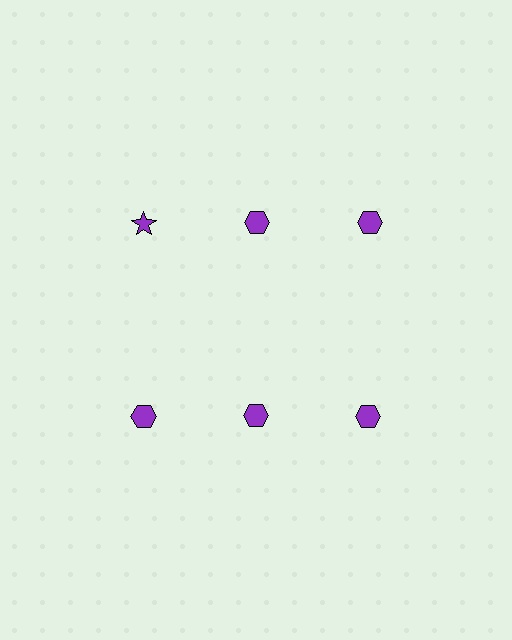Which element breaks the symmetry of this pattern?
The purple star in the top row, leftmost column breaks the symmetry. All other shapes are purple hexagons.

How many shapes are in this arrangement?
There are 6 shapes arranged in a grid pattern.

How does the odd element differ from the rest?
It has a different shape: star instead of hexagon.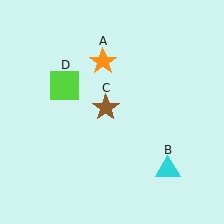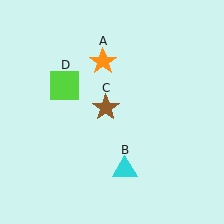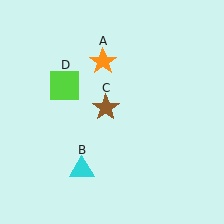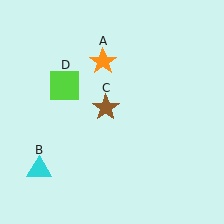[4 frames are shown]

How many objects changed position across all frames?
1 object changed position: cyan triangle (object B).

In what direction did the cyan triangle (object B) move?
The cyan triangle (object B) moved left.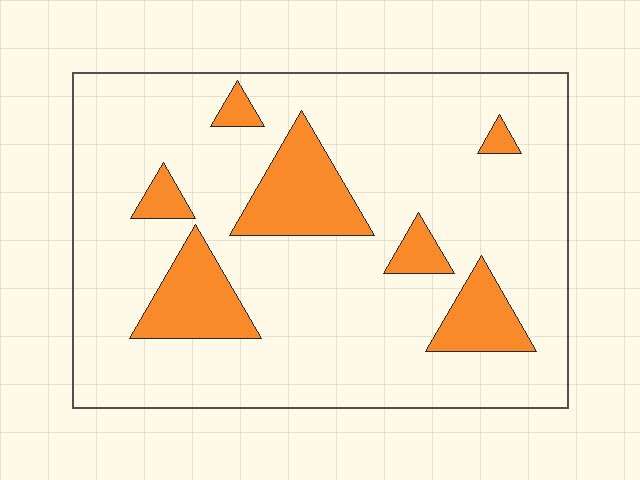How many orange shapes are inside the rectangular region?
7.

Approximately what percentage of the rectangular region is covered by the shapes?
Approximately 15%.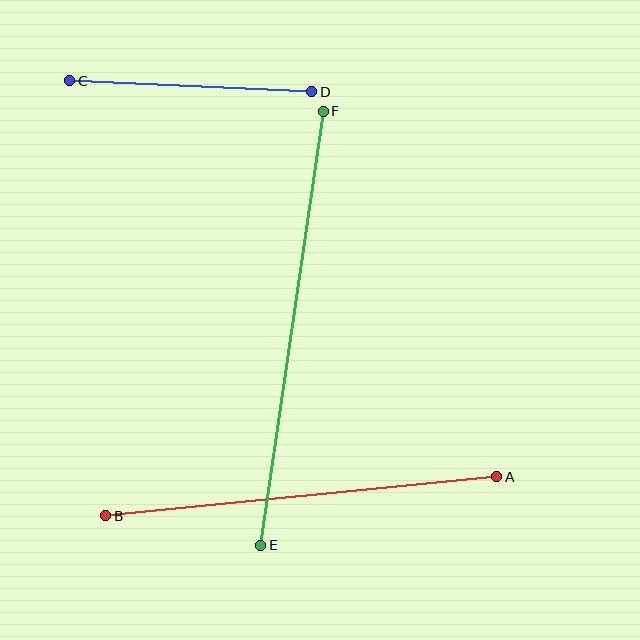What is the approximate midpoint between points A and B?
The midpoint is at approximately (301, 496) pixels.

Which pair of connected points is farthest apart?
Points E and F are farthest apart.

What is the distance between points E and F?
The distance is approximately 439 pixels.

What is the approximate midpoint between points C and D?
The midpoint is at approximately (191, 86) pixels.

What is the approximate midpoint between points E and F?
The midpoint is at approximately (292, 328) pixels.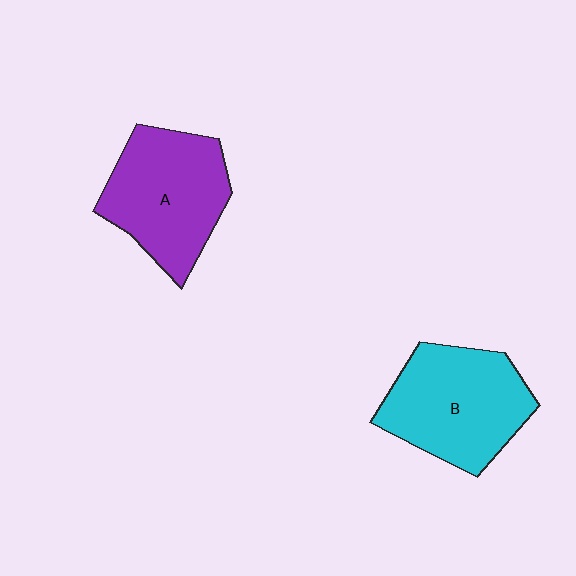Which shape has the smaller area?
Shape A (purple).